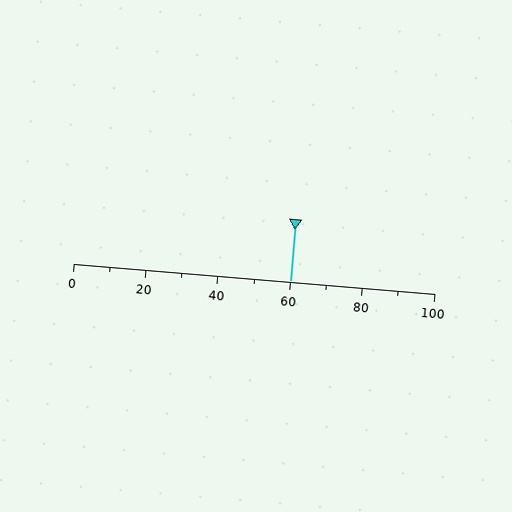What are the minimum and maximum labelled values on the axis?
The axis runs from 0 to 100.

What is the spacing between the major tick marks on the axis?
The major ticks are spaced 20 apart.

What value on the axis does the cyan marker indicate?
The marker indicates approximately 60.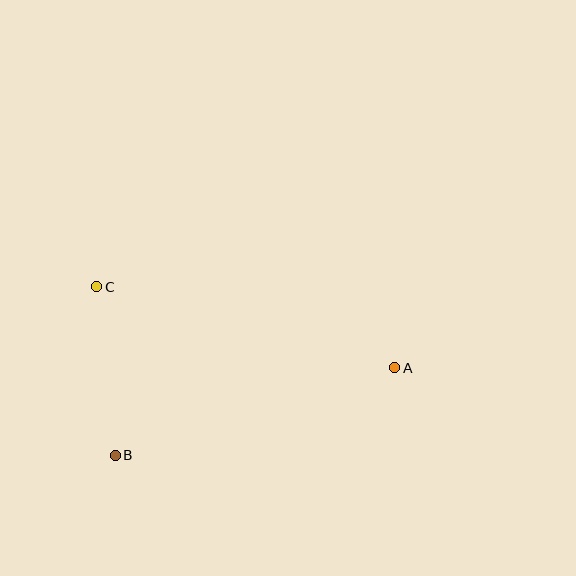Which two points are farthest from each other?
Points A and C are farthest from each other.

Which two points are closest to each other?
Points B and C are closest to each other.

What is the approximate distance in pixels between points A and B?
The distance between A and B is approximately 293 pixels.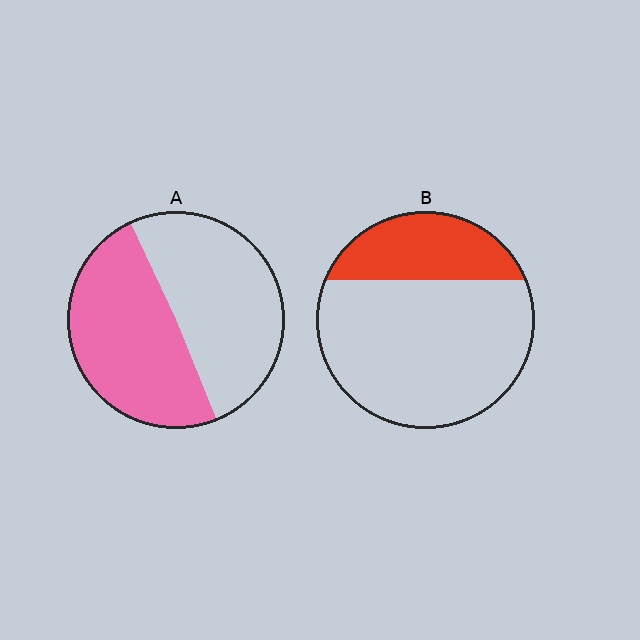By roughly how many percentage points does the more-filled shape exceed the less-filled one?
By roughly 20 percentage points (A over B).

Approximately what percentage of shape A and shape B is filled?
A is approximately 50% and B is approximately 25%.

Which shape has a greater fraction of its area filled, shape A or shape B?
Shape A.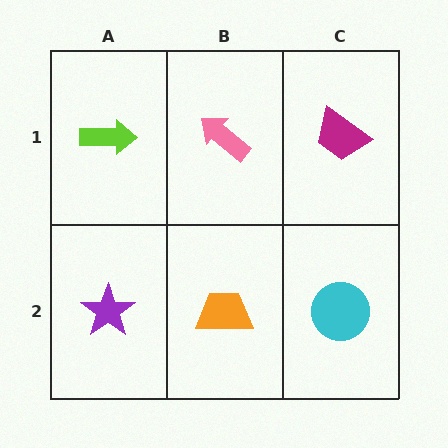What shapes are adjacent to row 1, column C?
A cyan circle (row 2, column C), a pink arrow (row 1, column B).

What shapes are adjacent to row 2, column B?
A pink arrow (row 1, column B), a purple star (row 2, column A), a cyan circle (row 2, column C).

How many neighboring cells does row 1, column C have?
2.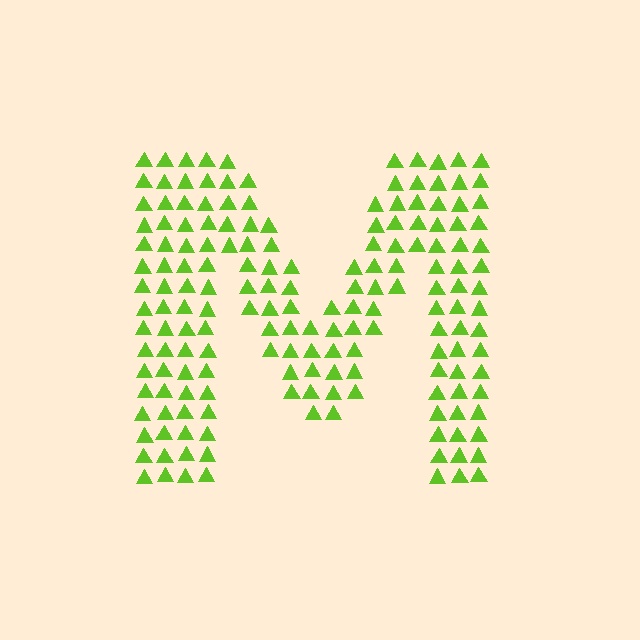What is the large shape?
The large shape is the letter M.